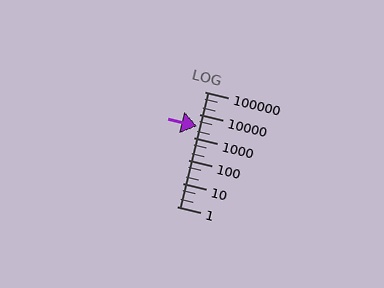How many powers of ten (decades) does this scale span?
The scale spans 5 decades, from 1 to 100000.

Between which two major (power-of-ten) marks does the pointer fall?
The pointer is between 1000 and 10000.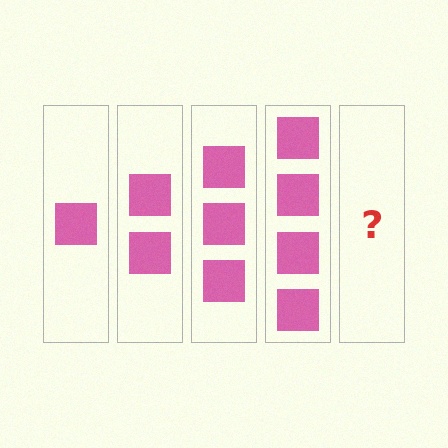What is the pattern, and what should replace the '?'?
The pattern is that each step adds one more square. The '?' should be 5 squares.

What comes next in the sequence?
The next element should be 5 squares.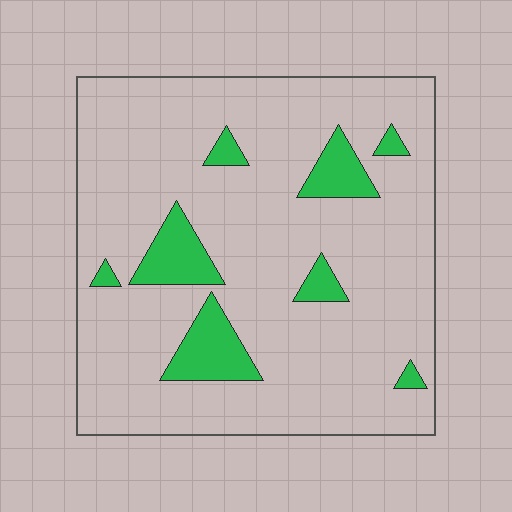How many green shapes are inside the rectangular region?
8.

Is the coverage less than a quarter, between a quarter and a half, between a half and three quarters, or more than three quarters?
Less than a quarter.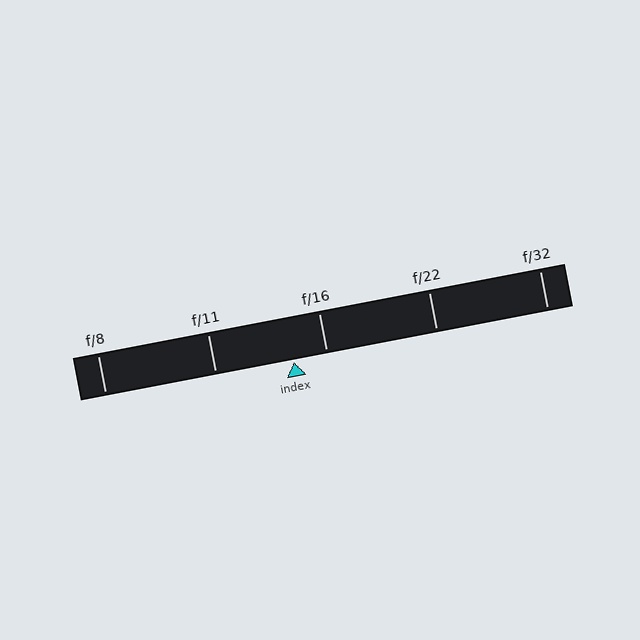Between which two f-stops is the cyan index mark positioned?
The index mark is between f/11 and f/16.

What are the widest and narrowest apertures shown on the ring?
The widest aperture shown is f/8 and the narrowest is f/32.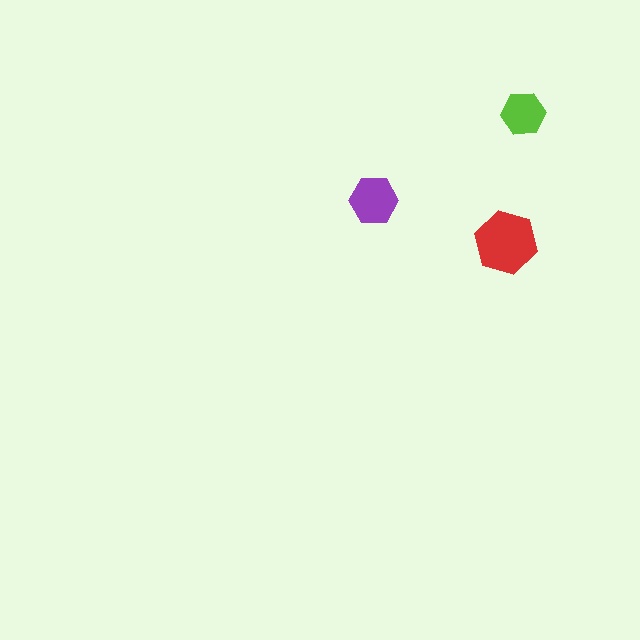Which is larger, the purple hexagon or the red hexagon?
The red one.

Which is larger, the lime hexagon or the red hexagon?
The red one.